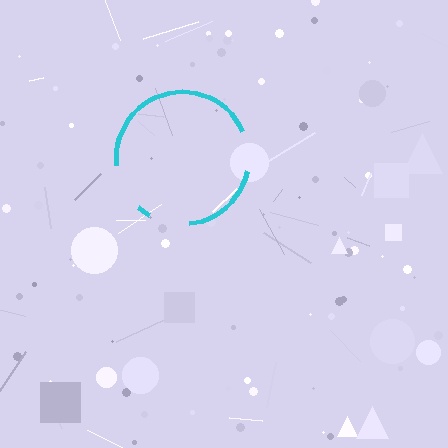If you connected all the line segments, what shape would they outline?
They would outline a circle.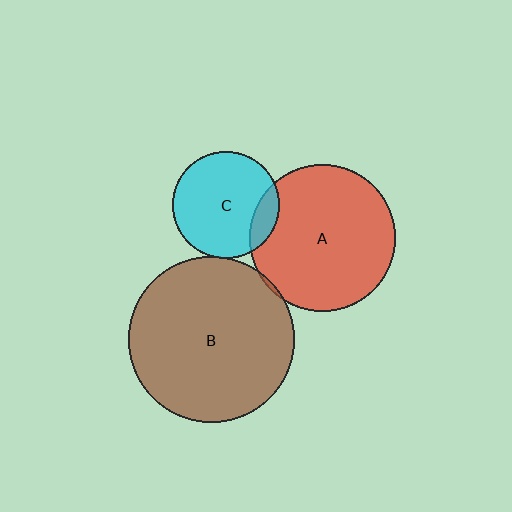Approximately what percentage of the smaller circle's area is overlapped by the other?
Approximately 15%.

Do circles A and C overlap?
Yes.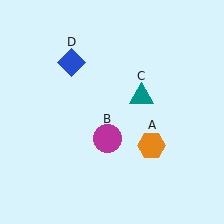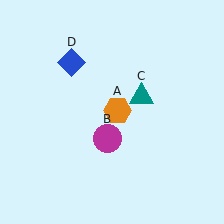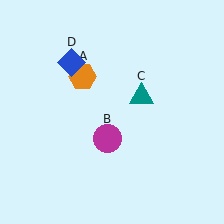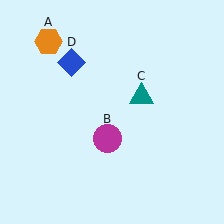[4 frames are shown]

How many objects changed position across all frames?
1 object changed position: orange hexagon (object A).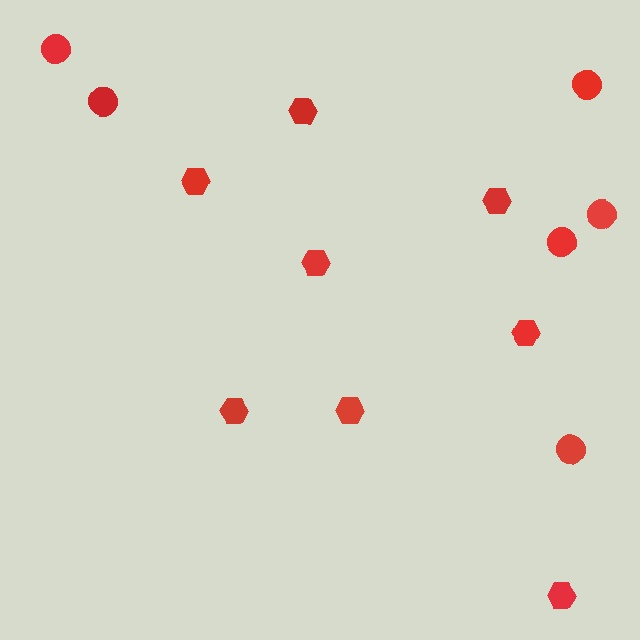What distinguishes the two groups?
There are 2 groups: one group of hexagons (8) and one group of circles (6).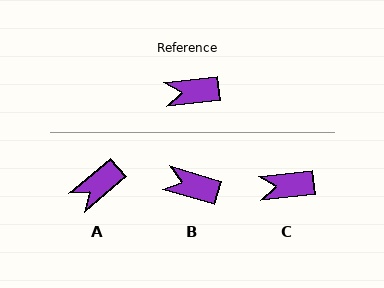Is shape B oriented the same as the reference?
No, it is off by about 22 degrees.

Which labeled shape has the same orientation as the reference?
C.